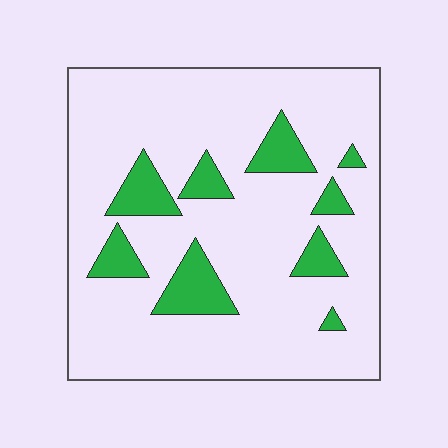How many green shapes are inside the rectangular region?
9.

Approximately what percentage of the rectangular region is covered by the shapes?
Approximately 15%.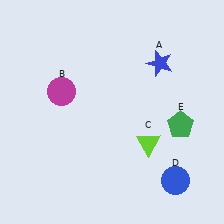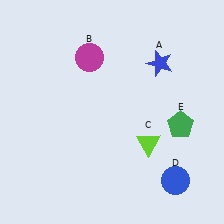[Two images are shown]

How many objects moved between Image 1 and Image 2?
1 object moved between the two images.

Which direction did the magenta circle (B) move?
The magenta circle (B) moved up.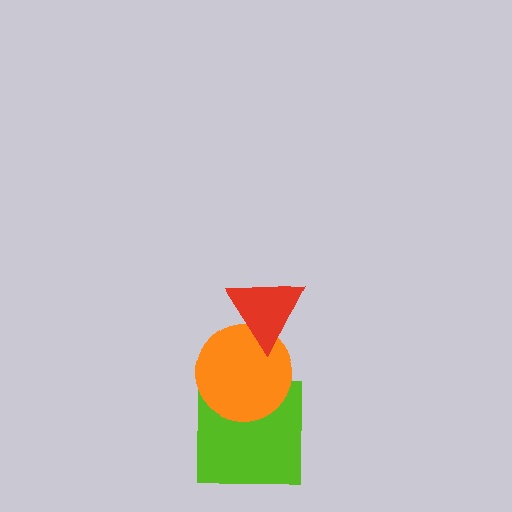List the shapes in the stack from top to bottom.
From top to bottom: the red triangle, the orange circle, the lime square.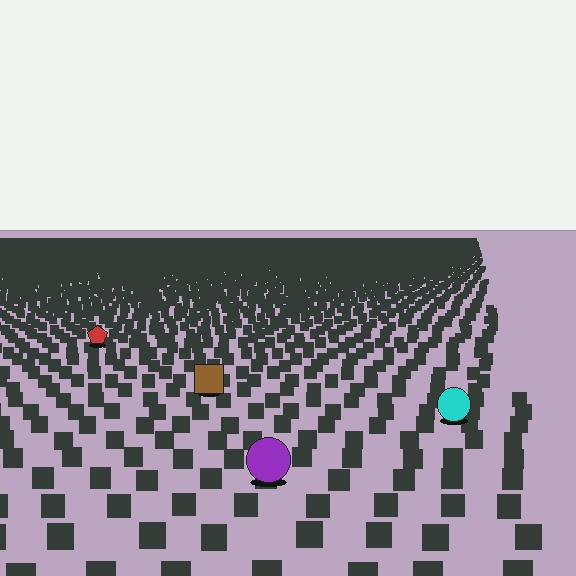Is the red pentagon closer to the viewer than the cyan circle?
No. The cyan circle is closer — you can tell from the texture gradient: the ground texture is coarser near it.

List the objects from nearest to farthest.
From nearest to farthest: the purple circle, the cyan circle, the brown square, the red pentagon.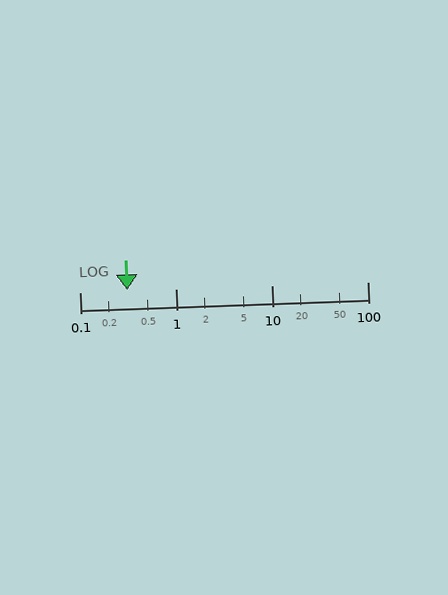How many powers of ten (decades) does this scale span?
The scale spans 3 decades, from 0.1 to 100.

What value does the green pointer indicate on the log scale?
The pointer indicates approximately 0.31.